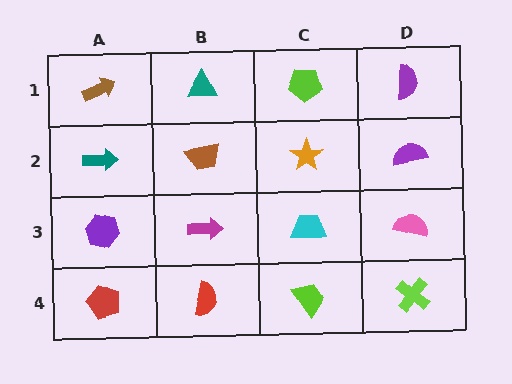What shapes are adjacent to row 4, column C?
A cyan trapezoid (row 3, column C), a red semicircle (row 4, column B), a lime cross (row 4, column D).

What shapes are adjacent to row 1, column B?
A brown trapezoid (row 2, column B), a brown arrow (row 1, column A), a lime pentagon (row 1, column C).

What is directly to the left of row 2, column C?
A brown trapezoid.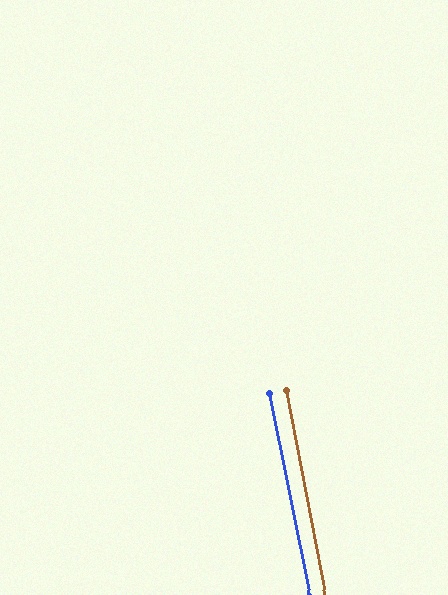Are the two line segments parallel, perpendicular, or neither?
Parallel — their directions differ by only 0.7°.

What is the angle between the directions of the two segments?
Approximately 1 degree.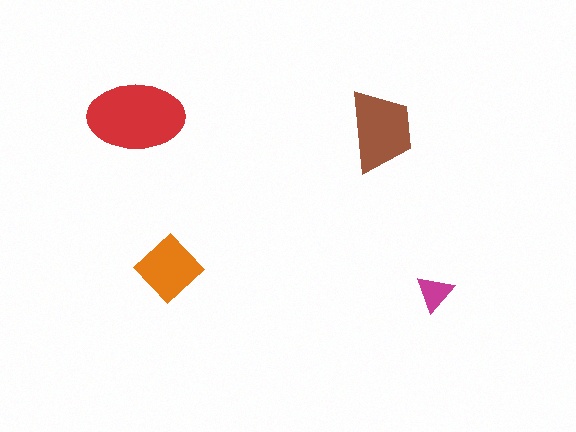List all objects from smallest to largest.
The magenta triangle, the orange diamond, the brown trapezoid, the red ellipse.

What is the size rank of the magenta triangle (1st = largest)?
4th.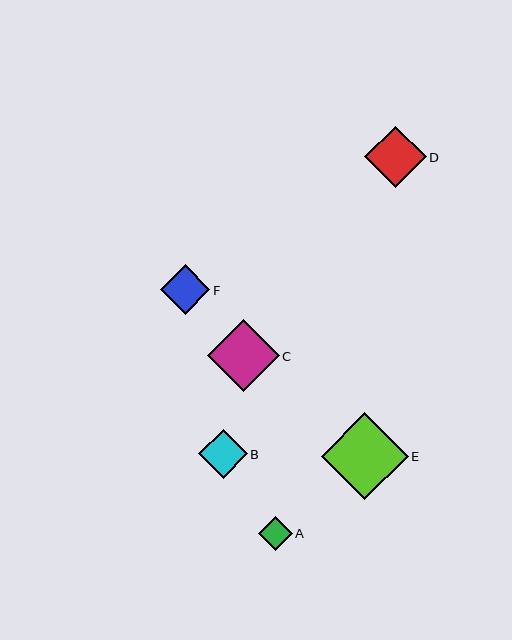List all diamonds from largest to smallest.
From largest to smallest: E, C, D, F, B, A.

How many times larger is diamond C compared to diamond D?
Diamond C is approximately 1.2 times the size of diamond D.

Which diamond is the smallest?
Diamond A is the smallest with a size of approximately 33 pixels.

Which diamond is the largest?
Diamond E is the largest with a size of approximately 87 pixels.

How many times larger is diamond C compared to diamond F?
Diamond C is approximately 1.5 times the size of diamond F.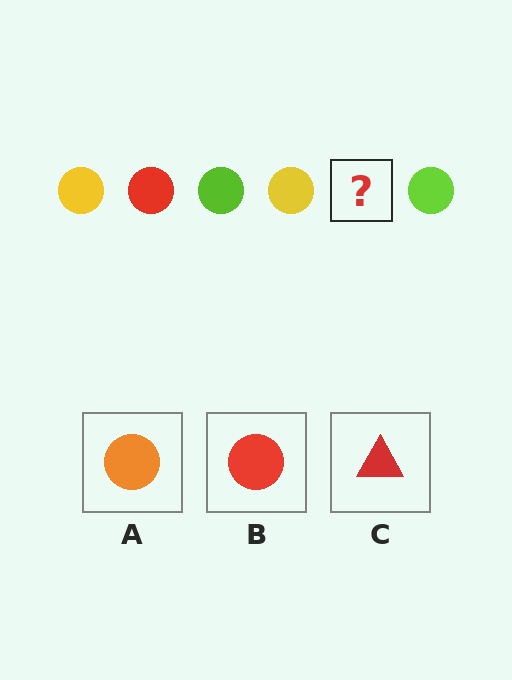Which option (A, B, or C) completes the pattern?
B.